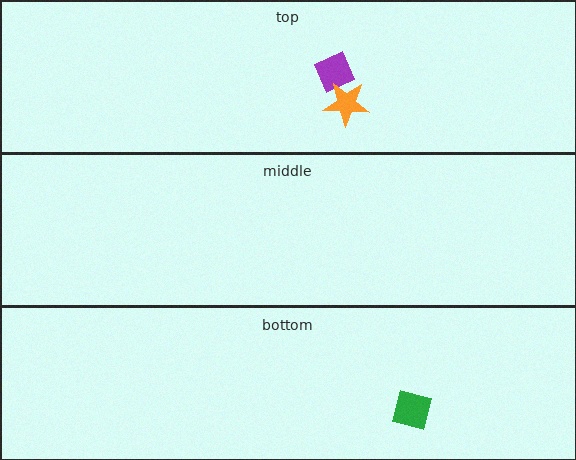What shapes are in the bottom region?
The green square.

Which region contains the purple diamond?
The top region.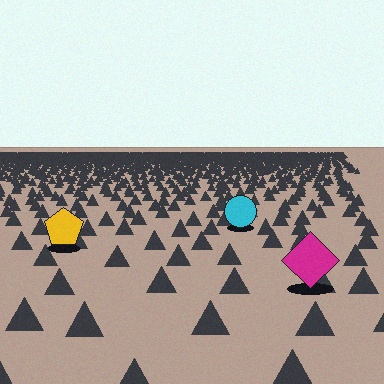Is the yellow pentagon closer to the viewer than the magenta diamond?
No. The magenta diamond is closer — you can tell from the texture gradient: the ground texture is coarser near it.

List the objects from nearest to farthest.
From nearest to farthest: the magenta diamond, the yellow pentagon, the cyan circle.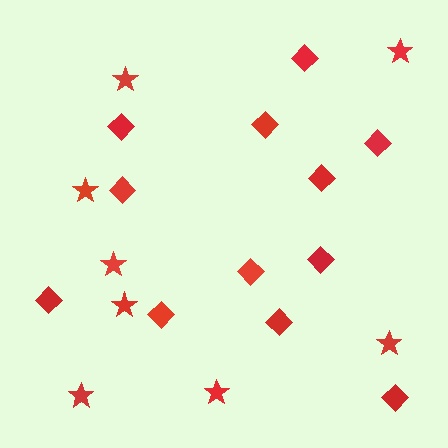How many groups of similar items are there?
There are 2 groups: one group of diamonds (12) and one group of stars (8).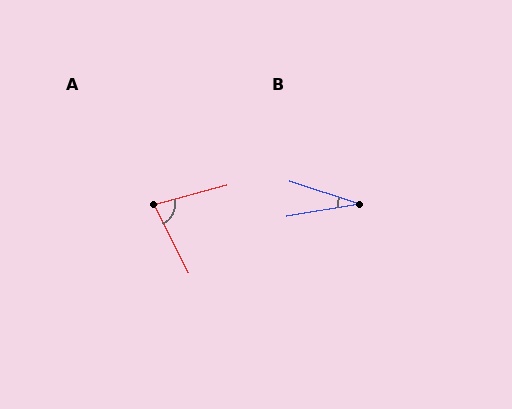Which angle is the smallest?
B, at approximately 28 degrees.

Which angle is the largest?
A, at approximately 78 degrees.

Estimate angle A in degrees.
Approximately 78 degrees.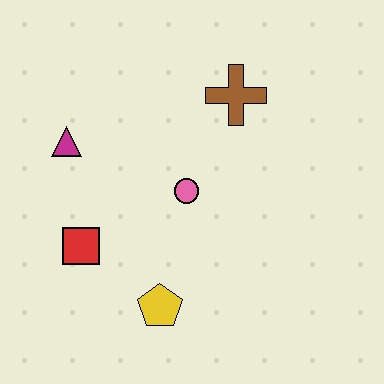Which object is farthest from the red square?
The brown cross is farthest from the red square.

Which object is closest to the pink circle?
The brown cross is closest to the pink circle.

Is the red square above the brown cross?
No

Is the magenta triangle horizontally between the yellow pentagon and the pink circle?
No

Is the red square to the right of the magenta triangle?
Yes